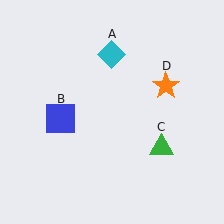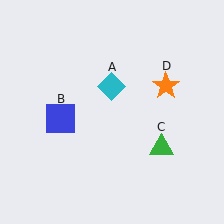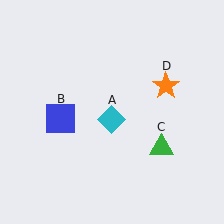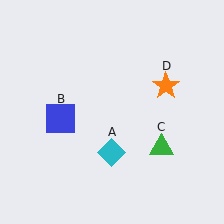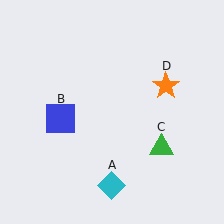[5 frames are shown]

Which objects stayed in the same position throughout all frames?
Blue square (object B) and green triangle (object C) and orange star (object D) remained stationary.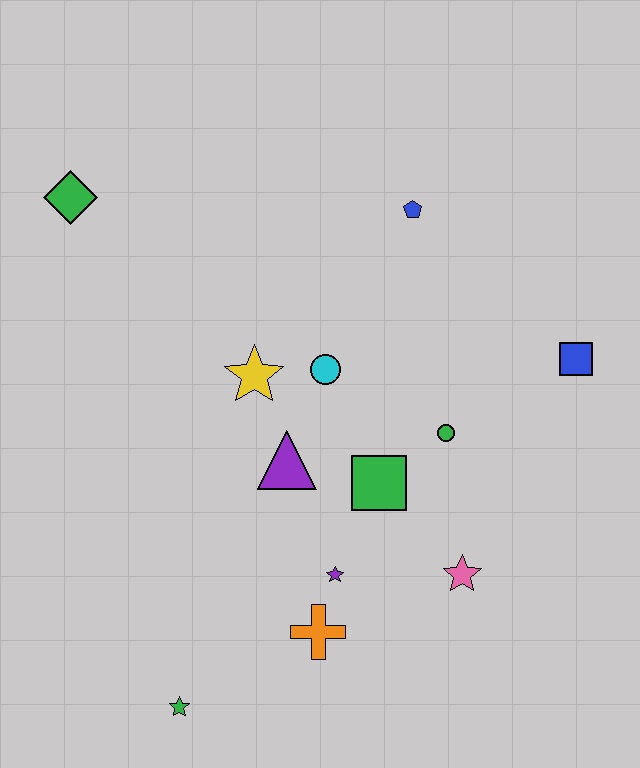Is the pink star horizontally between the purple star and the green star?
No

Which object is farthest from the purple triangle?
The green diamond is farthest from the purple triangle.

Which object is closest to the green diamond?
The yellow star is closest to the green diamond.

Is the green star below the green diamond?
Yes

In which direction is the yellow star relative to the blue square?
The yellow star is to the left of the blue square.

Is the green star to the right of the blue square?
No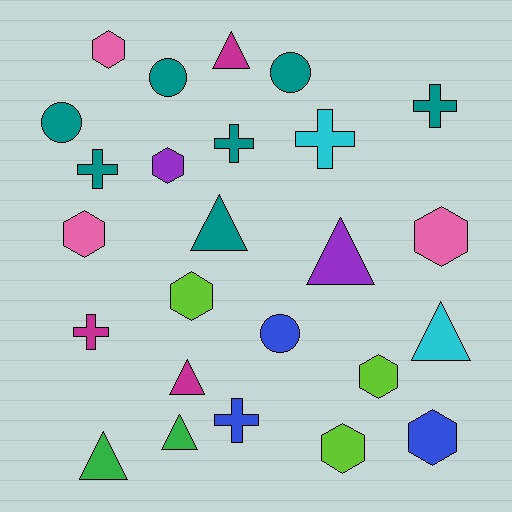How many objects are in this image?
There are 25 objects.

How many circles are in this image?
There are 4 circles.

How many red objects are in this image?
There are no red objects.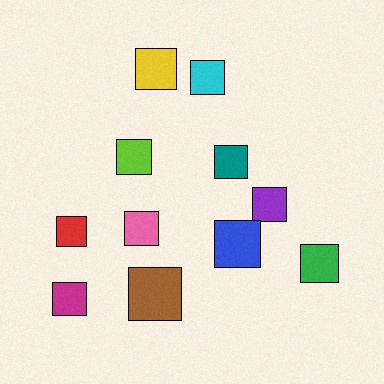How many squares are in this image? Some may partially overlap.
There are 11 squares.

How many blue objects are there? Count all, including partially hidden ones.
There is 1 blue object.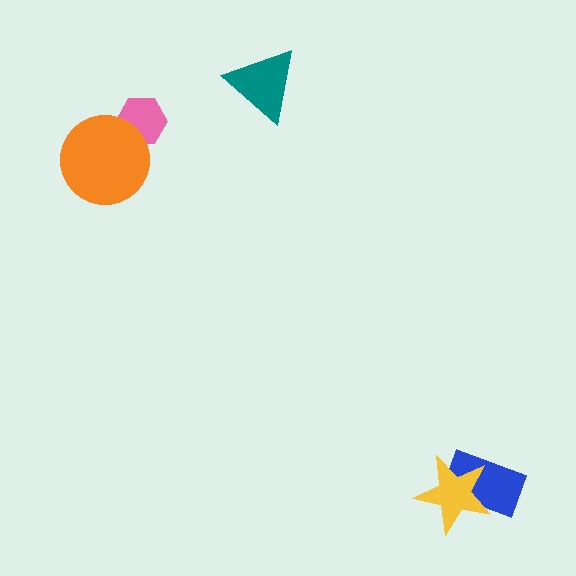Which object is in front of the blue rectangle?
The yellow star is in front of the blue rectangle.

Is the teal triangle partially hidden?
No, no other shape covers it.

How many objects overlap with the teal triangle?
0 objects overlap with the teal triangle.